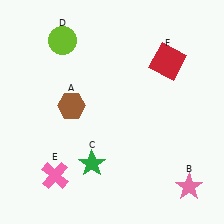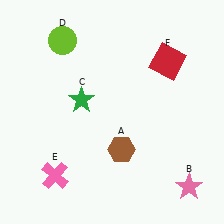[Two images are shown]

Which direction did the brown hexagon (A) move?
The brown hexagon (A) moved right.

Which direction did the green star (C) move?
The green star (C) moved up.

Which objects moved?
The objects that moved are: the brown hexagon (A), the green star (C).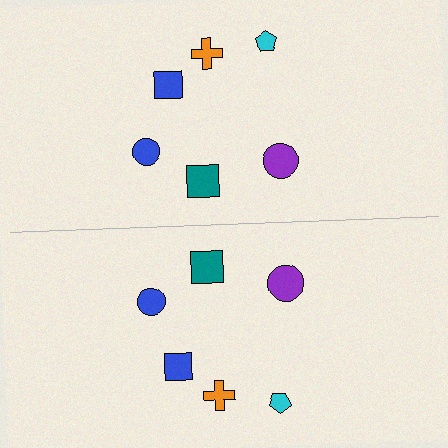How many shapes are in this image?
There are 12 shapes in this image.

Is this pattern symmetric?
Yes, this pattern has bilateral (reflection) symmetry.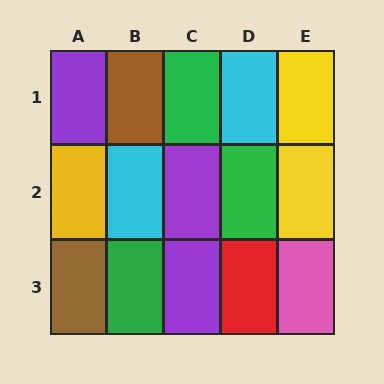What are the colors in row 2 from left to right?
Yellow, cyan, purple, green, yellow.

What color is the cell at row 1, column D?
Cyan.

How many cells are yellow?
3 cells are yellow.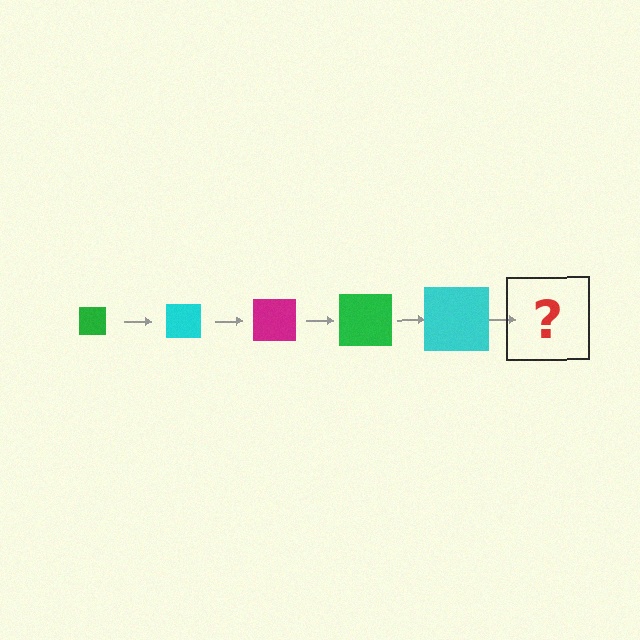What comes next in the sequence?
The next element should be a magenta square, larger than the previous one.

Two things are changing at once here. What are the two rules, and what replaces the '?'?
The two rules are that the square grows larger each step and the color cycles through green, cyan, and magenta. The '?' should be a magenta square, larger than the previous one.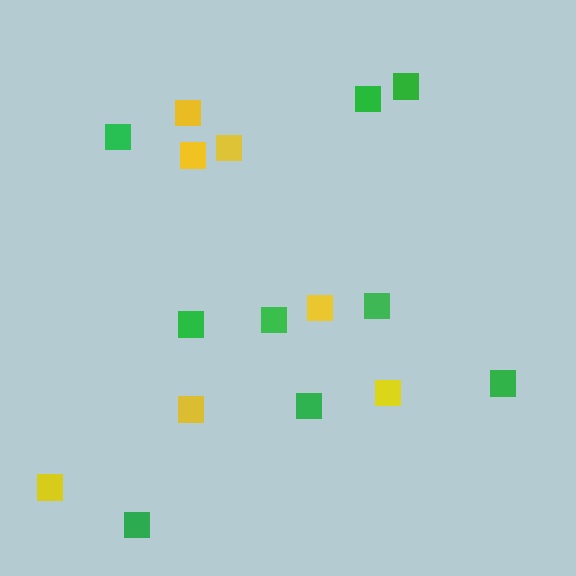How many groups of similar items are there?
There are 2 groups: one group of green squares (9) and one group of yellow squares (7).